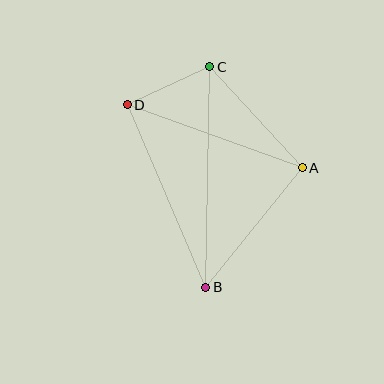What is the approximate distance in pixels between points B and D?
The distance between B and D is approximately 199 pixels.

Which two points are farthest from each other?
Points B and C are farthest from each other.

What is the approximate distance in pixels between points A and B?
The distance between A and B is approximately 154 pixels.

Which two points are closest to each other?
Points C and D are closest to each other.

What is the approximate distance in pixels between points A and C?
The distance between A and C is approximately 137 pixels.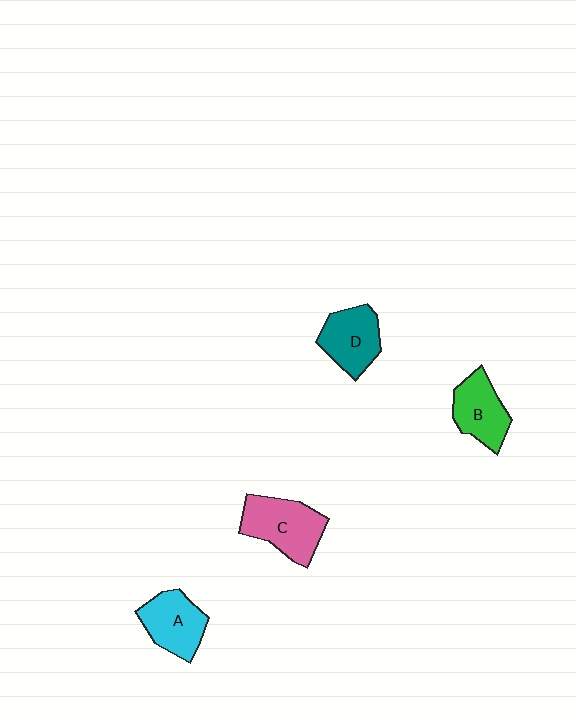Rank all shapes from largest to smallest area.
From largest to smallest: C (pink), D (teal), A (cyan), B (green).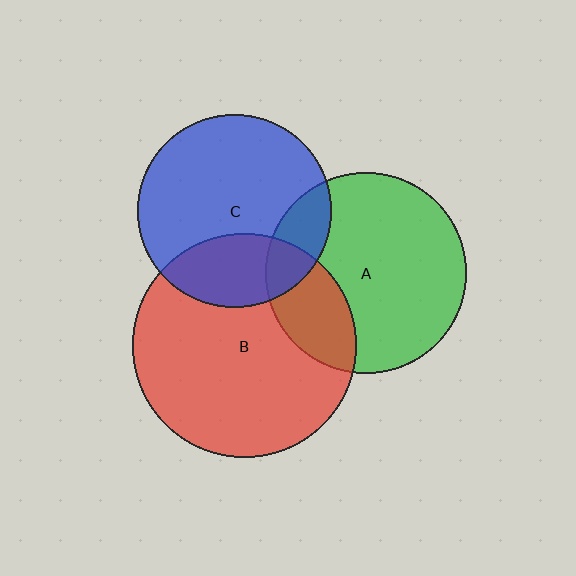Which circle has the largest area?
Circle B (red).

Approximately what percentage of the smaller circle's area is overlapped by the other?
Approximately 30%.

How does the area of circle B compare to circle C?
Approximately 1.3 times.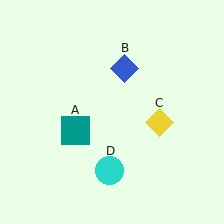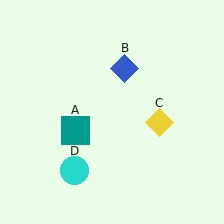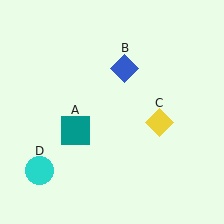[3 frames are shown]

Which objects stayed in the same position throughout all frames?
Teal square (object A) and blue diamond (object B) and yellow diamond (object C) remained stationary.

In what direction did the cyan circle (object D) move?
The cyan circle (object D) moved left.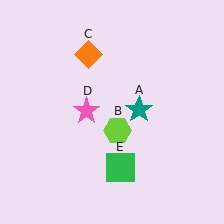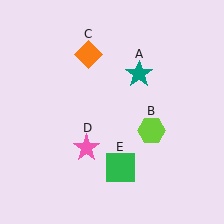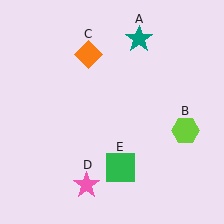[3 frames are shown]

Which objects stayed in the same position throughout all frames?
Orange diamond (object C) and green square (object E) remained stationary.